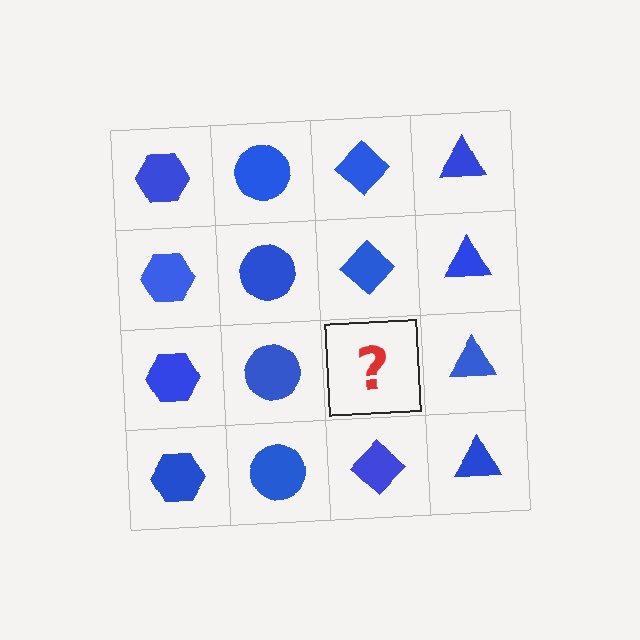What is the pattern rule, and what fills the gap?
The rule is that each column has a consistent shape. The gap should be filled with a blue diamond.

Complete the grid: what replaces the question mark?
The question mark should be replaced with a blue diamond.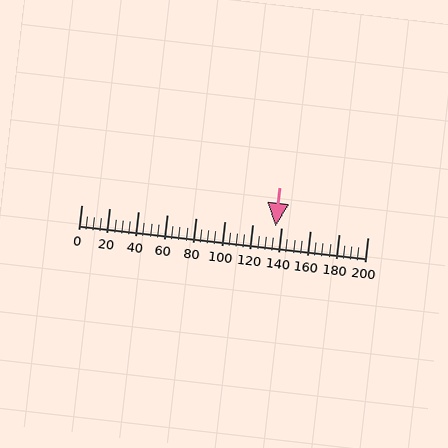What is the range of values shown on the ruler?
The ruler shows values from 0 to 200.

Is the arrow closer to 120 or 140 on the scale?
The arrow is closer to 140.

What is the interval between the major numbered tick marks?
The major tick marks are spaced 20 units apart.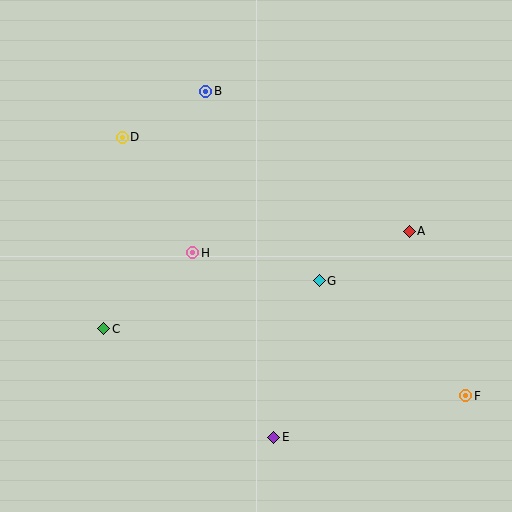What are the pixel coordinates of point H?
Point H is at (193, 253).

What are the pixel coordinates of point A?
Point A is at (409, 231).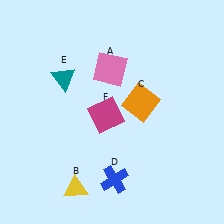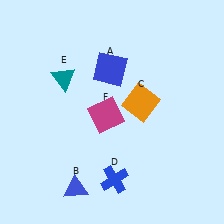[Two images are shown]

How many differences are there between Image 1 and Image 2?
There are 2 differences between the two images.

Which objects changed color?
A changed from pink to blue. B changed from yellow to blue.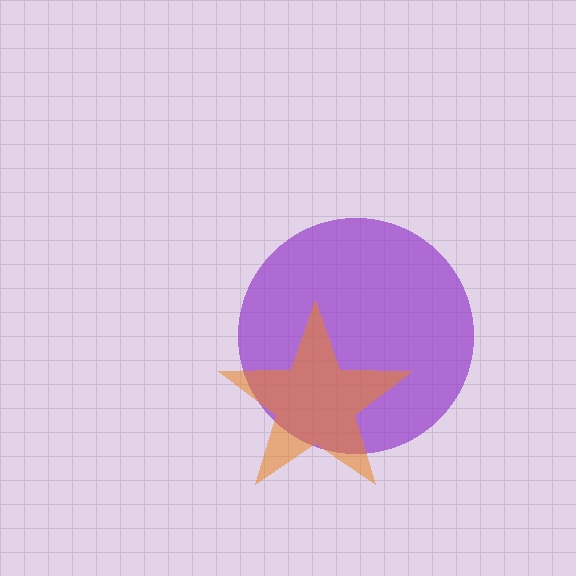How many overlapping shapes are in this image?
There are 2 overlapping shapes in the image.